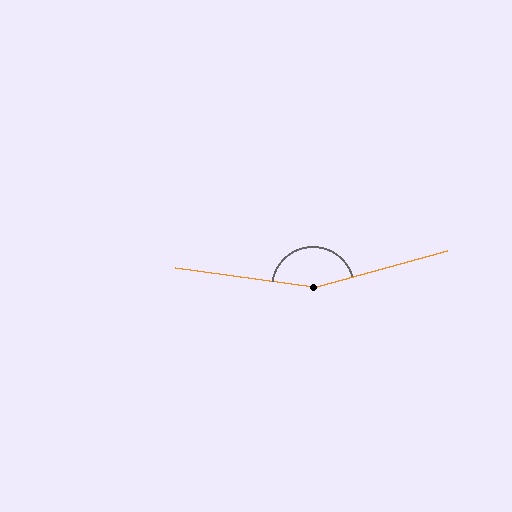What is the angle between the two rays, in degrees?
Approximately 157 degrees.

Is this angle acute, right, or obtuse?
It is obtuse.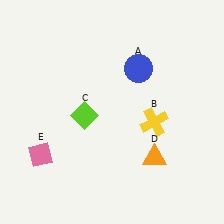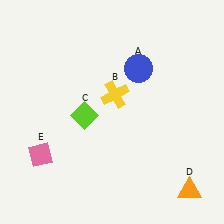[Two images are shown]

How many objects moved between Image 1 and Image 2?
2 objects moved between the two images.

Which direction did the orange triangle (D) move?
The orange triangle (D) moved right.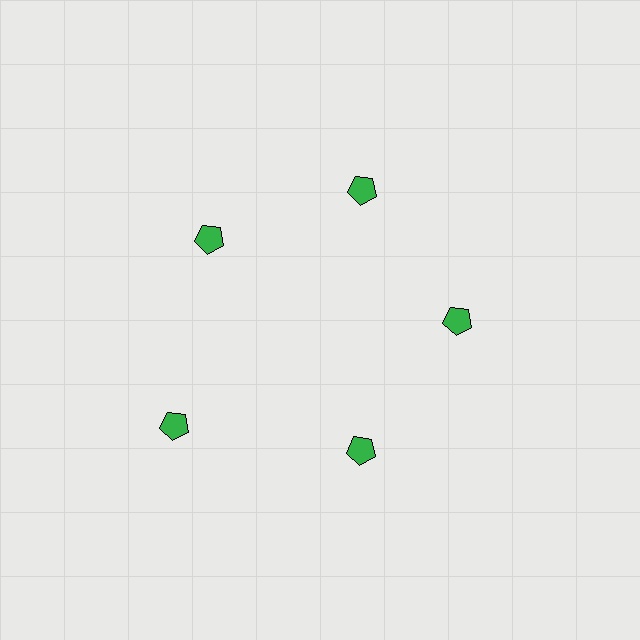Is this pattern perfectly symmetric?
No. The 5 green pentagons are arranged in a ring, but one element near the 8 o'clock position is pushed outward from the center, breaking the 5-fold rotational symmetry.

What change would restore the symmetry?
The symmetry would be restored by moving it inward, back onto the ring so that all 5 pentagons sit at equal angles and equal distance from the center.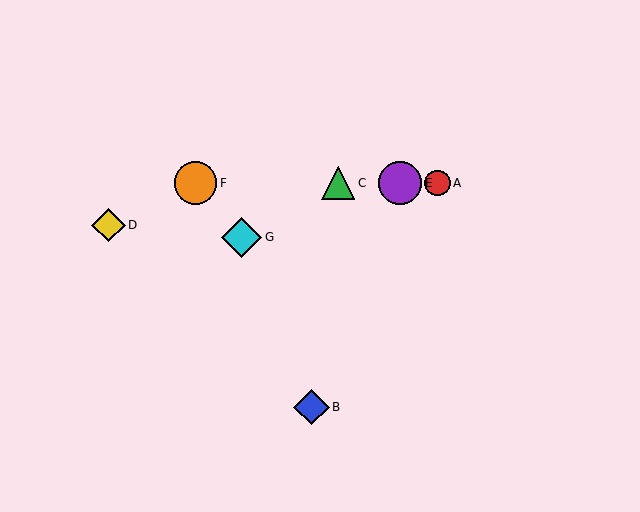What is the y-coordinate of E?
Object E is at y≈183.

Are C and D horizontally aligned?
No, C is at y≈183 and D is at y≈225.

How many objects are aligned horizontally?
4 objects (A, C, E, F) are aligned horizontally.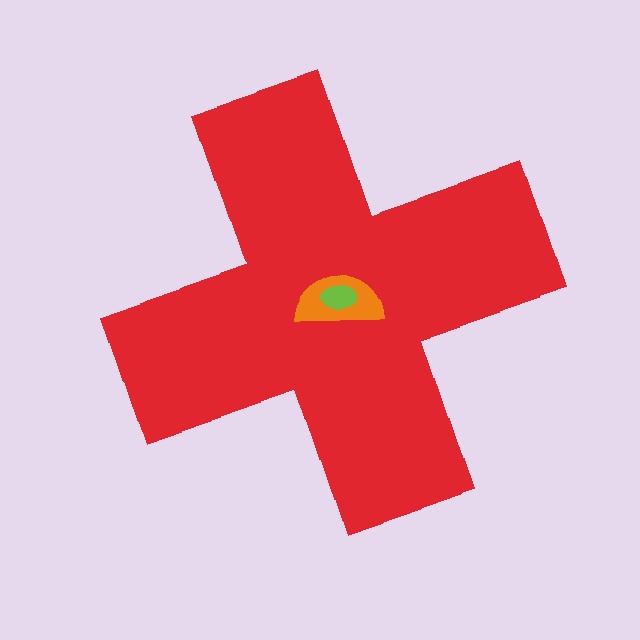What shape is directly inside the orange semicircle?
The lime ellipse.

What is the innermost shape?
The lime ellipse.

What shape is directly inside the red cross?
The orange semicircle.